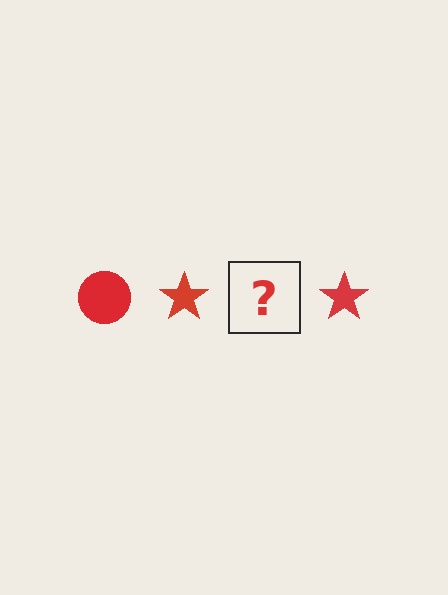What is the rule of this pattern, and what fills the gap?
The rule is that the pattern cycles through circle, star shapes in red. The gap should be filled with a red circle.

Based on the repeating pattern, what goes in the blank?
The blank should be a red circle.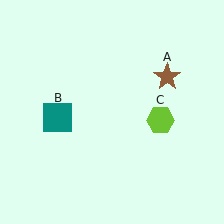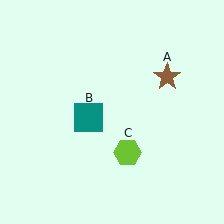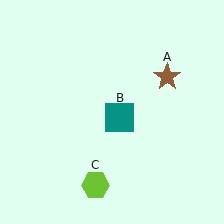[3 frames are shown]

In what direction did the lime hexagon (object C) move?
The lime hexagon (object C) moved down and to the left.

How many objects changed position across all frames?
2 objects changed position: teal square (object B), lime hexagon (object C).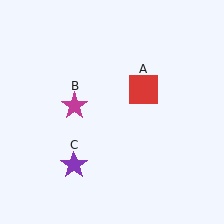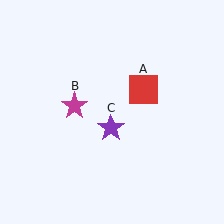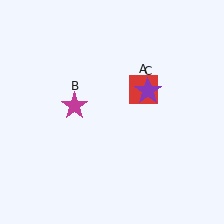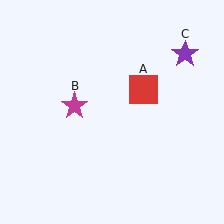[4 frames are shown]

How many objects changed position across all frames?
1 object changed position: purple star (object C).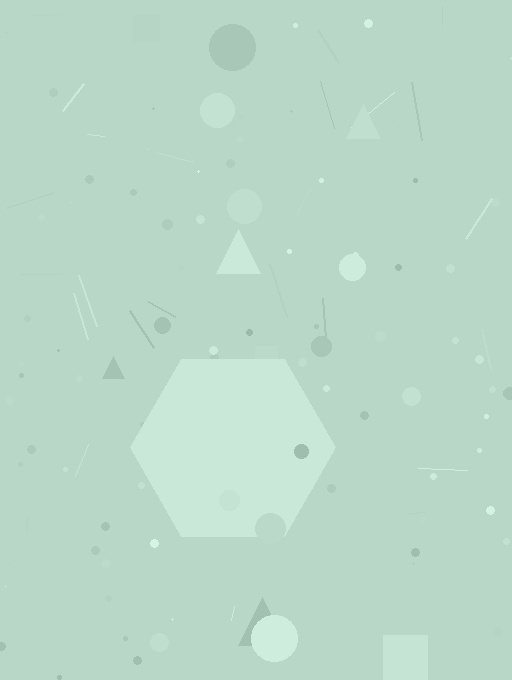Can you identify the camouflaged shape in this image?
The camouflaged shape is a hexagon.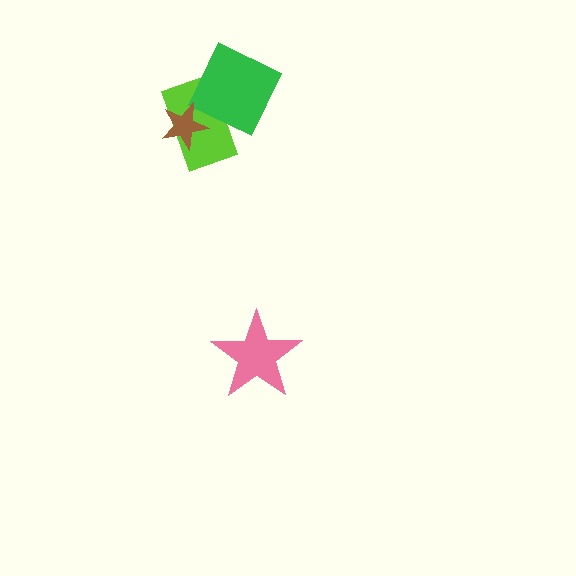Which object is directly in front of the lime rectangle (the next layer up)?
The green diamond is directly in front of the lime rectangle.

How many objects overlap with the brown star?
2 objects overlap with the brown star.